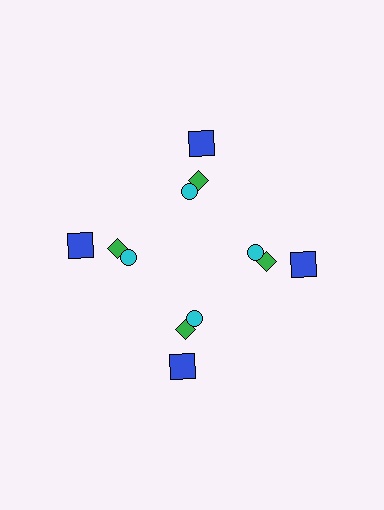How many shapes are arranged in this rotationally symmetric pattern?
There are 12 shapes, arranged in 4 groups of 3.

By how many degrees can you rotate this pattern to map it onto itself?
The pattern maps onto itself every 90 degrees of rotation.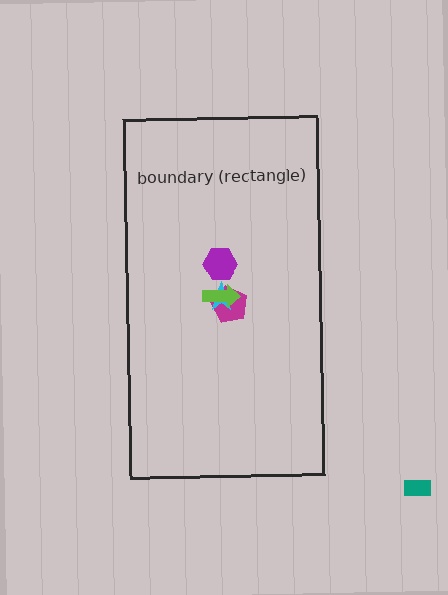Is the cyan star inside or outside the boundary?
Inside.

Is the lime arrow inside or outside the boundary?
Inside.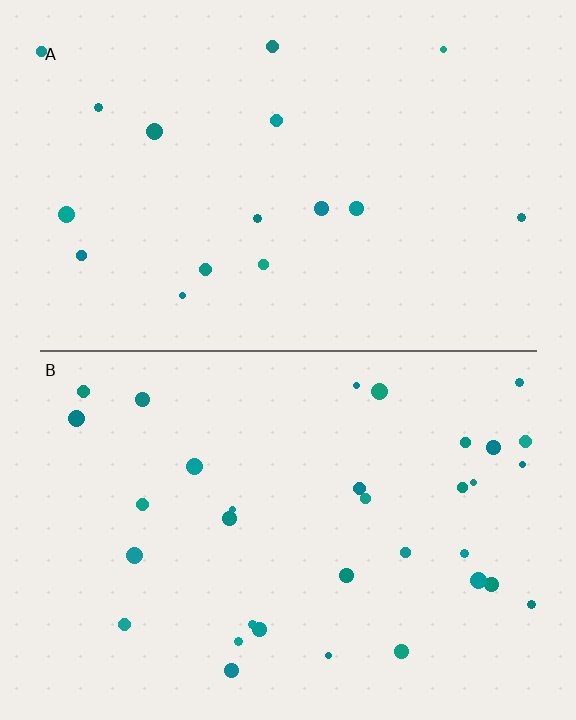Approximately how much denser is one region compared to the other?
Approximately 2.1× — region B over region A.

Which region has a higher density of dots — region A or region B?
B (the bottom).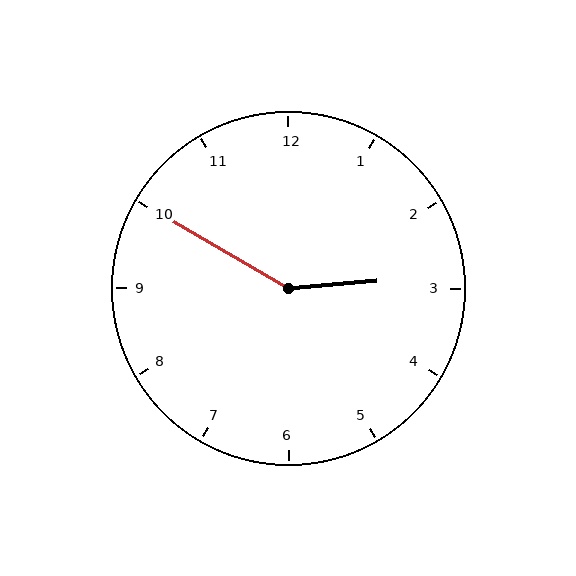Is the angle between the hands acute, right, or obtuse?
It is obtuse.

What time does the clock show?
2:50.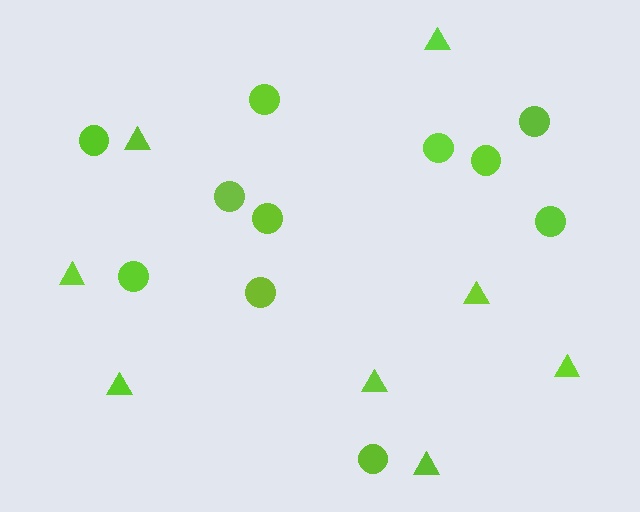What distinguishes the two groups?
There are 2 groups: one group of triangles (8) and one group of circles (11).